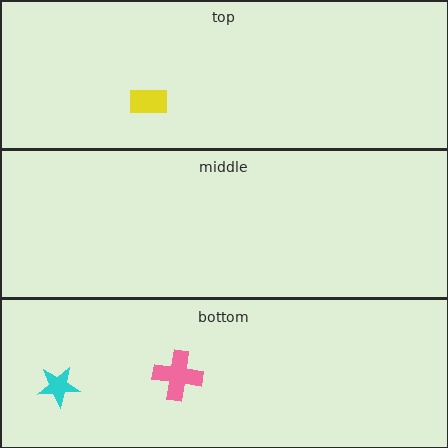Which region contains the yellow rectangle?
The top region.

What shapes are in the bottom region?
The cyan star, the pink cross.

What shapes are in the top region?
The yellow rectangle.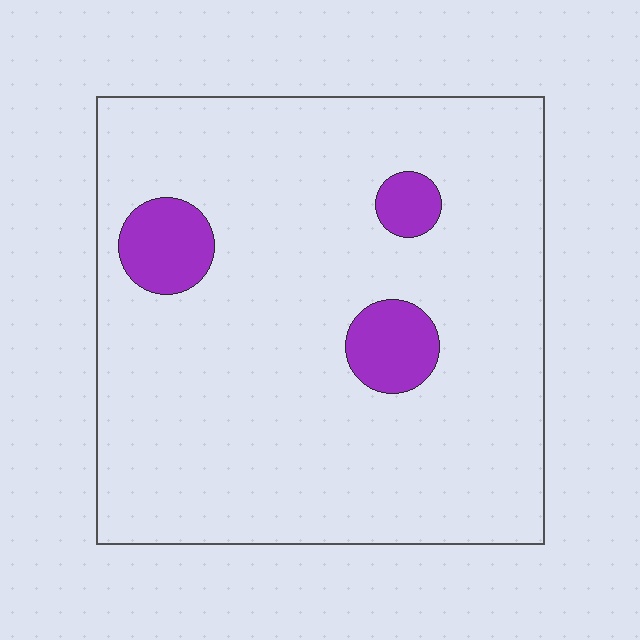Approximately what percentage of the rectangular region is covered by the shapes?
Approximately 10%.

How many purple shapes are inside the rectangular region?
3.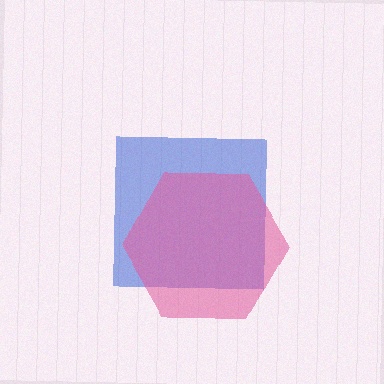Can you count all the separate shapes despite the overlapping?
Yes, there are 2 separate shapes.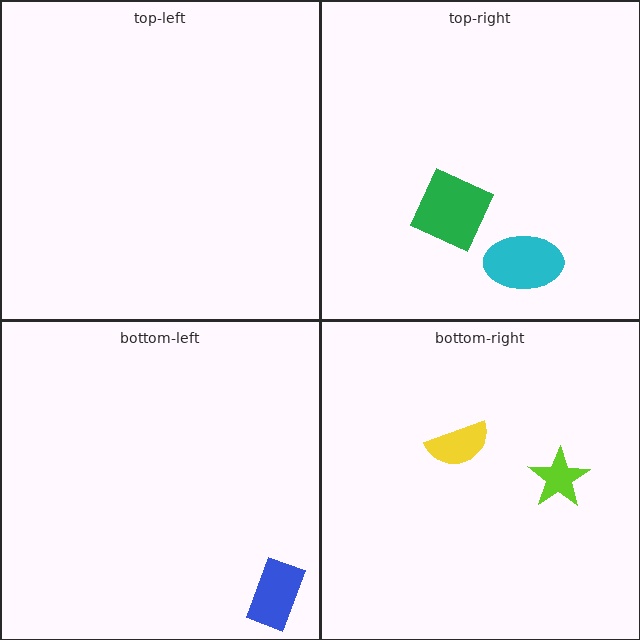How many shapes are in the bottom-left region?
1.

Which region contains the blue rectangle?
The bottom-left region.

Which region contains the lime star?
The bottom-right region.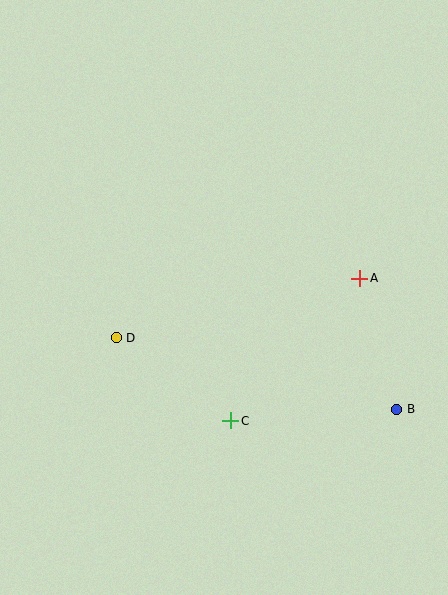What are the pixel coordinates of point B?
Point B is at (397, 409).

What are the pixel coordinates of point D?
Point D is at (116, 338).